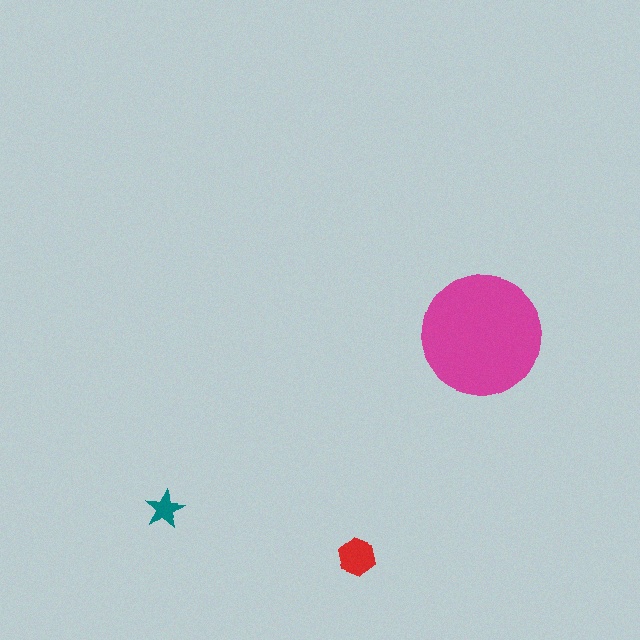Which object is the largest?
The magenta circle.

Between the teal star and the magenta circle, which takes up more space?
The magenta circle.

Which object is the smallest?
The teal star.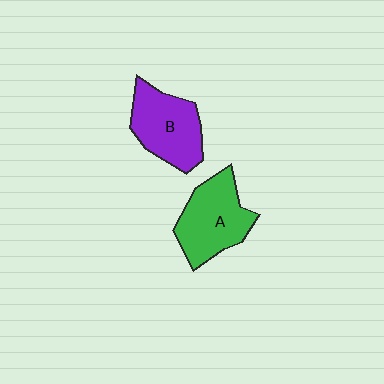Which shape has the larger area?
Shape A (green).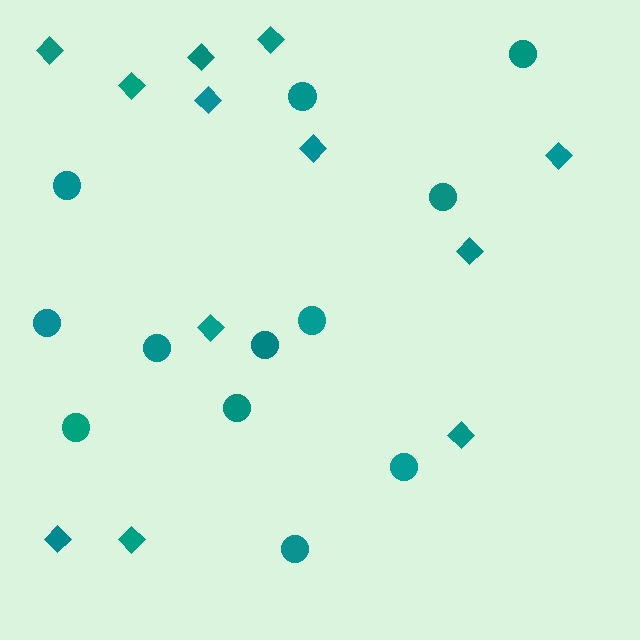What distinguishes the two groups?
There are 2 groups: one group of circles (12) and one group of diamonds (12).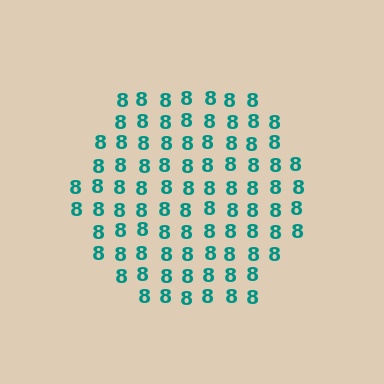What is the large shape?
The large shape is a hexagon.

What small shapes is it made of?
It is made of small digit 8's.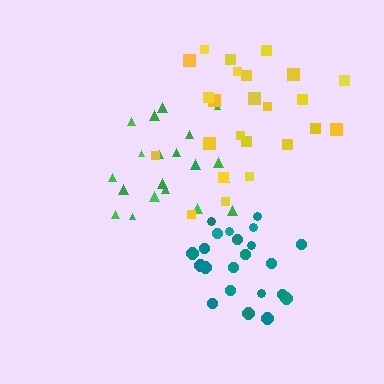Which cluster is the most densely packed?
Teal.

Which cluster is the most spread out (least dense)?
Yellow.